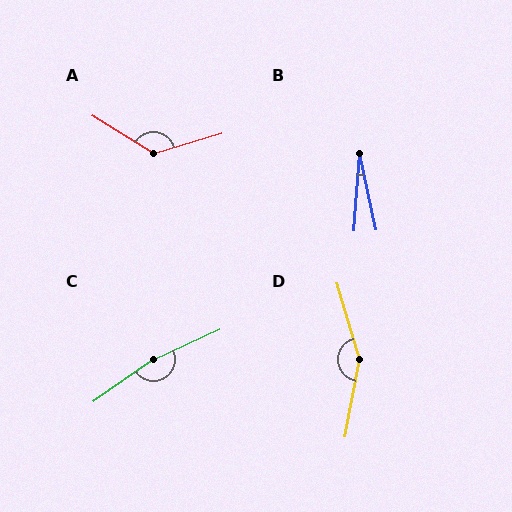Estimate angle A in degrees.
Approximately 132 degrees.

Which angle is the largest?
C, at approximately 169 degrees.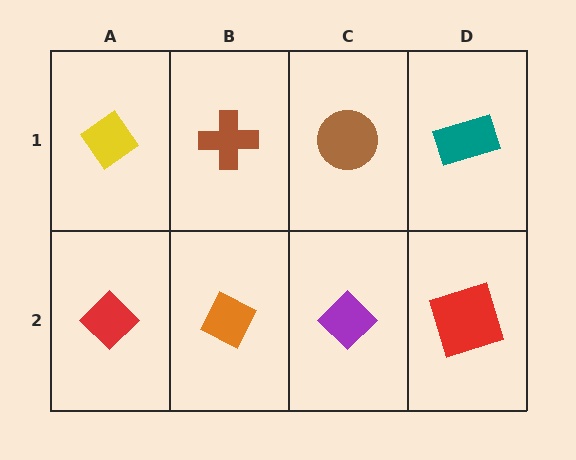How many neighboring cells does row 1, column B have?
3.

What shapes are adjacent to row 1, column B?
An orange diamond (row 2, column B), a yellow diamond (row 1, column A), a brown circle (row 1, column C).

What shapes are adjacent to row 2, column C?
A brown circle (row 1, column C), an orange diamond (row 2, column B), a red square (row 2, column D).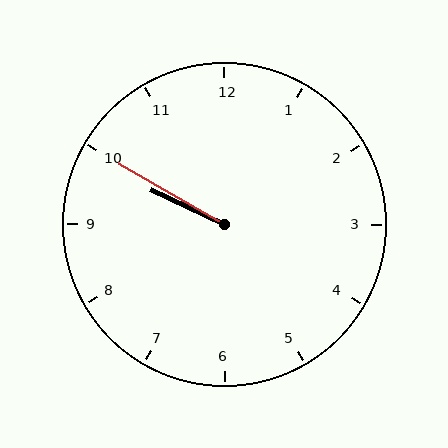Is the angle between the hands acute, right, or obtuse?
It is acute.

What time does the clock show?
9:50.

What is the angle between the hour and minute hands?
Approximately 5 degrees.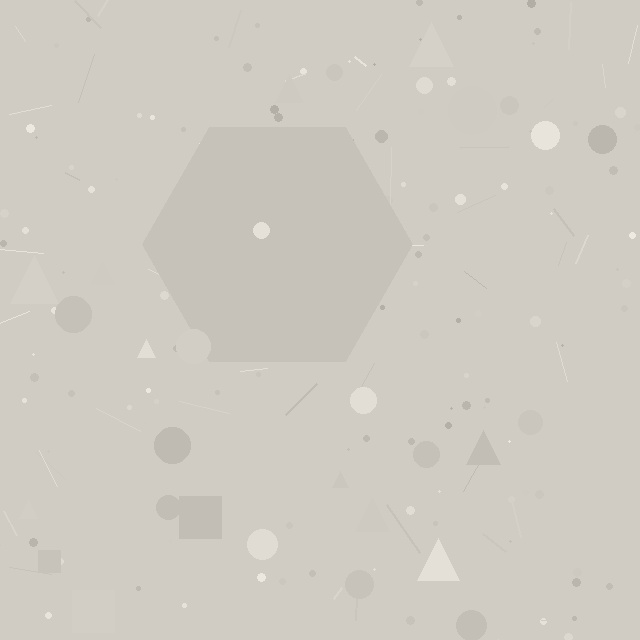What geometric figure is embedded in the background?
A hexagon is embedded in the background.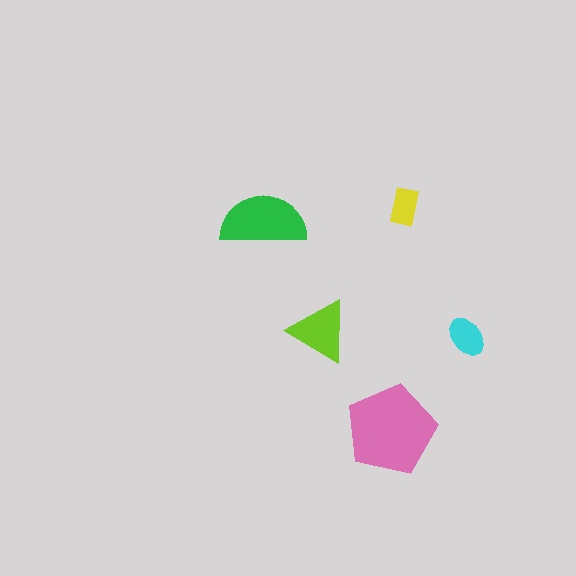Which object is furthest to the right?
The cyan ellipse is rightmost.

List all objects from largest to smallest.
The pink pentagon, the green semicircle, the lime triangle, the cyan ellipse, the yellow rectangle.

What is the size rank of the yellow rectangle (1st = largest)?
5th.